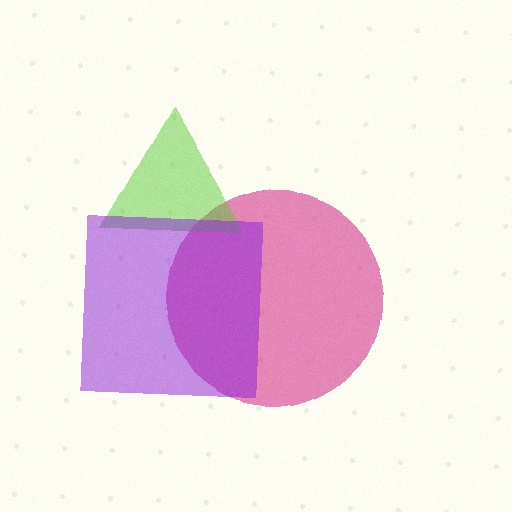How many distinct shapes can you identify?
There are 3 distinct shapes: a magenta circle, a lime triangle, a purple square.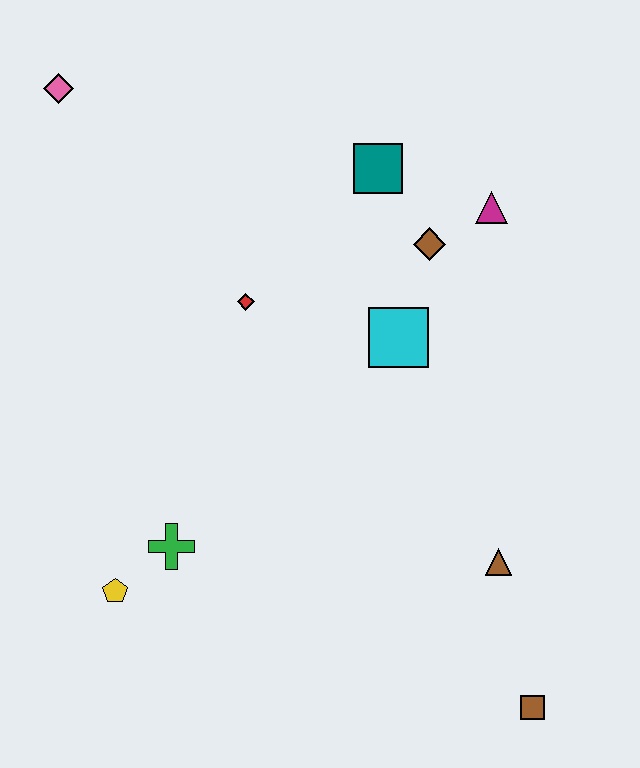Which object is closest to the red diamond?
The cyan square is closest to the red diamond.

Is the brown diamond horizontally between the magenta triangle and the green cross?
Yes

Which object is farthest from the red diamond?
The brown square is farthest from the red diamond.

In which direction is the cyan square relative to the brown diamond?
The cyan square is below the brown diamond.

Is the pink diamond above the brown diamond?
Yes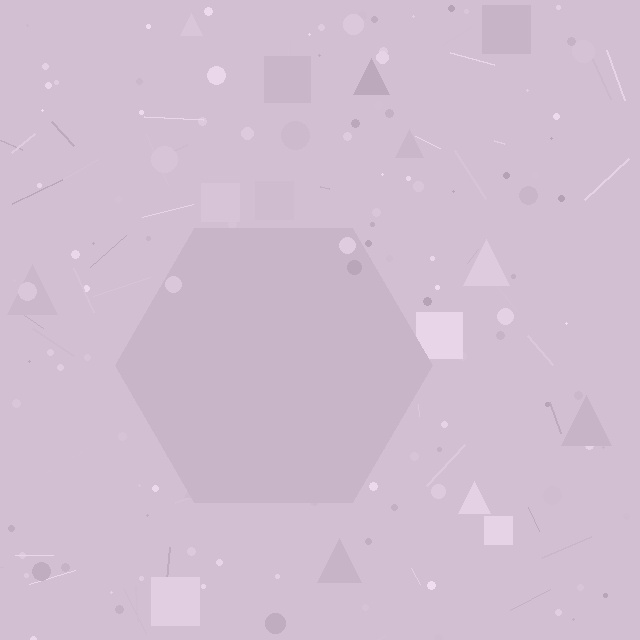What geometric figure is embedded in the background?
A hexagon is embedded in the background.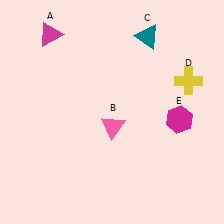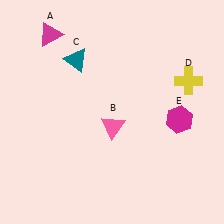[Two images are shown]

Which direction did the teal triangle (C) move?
The teal triangle (C) moved left.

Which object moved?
The teal triangle (C) moved left.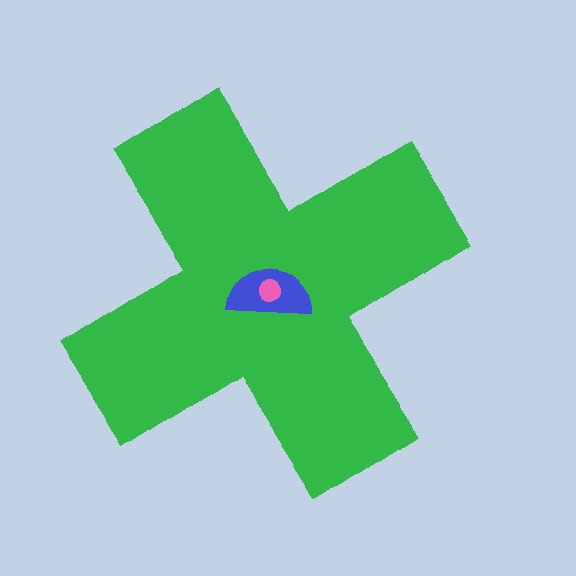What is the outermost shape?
The green cross.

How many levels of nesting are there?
3.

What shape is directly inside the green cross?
The blue semicircle.